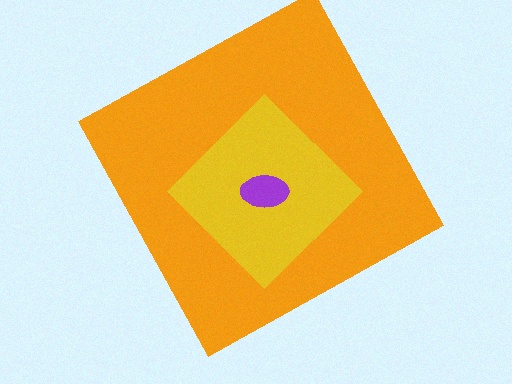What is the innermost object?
The purple ellipse.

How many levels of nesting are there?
3.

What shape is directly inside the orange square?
The yellow diamond.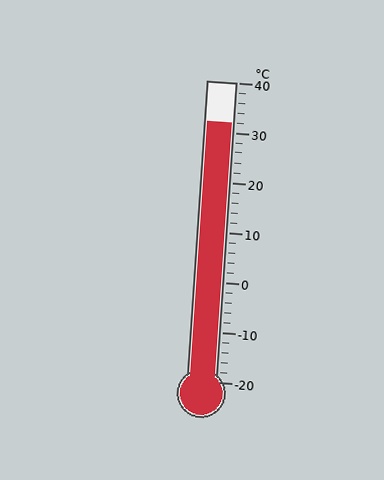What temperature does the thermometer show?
The thermometer shows approximately 32°C.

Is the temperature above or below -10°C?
The temperature is above -10°C.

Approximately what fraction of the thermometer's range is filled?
The thermometer is filled to approximately 85% of its range.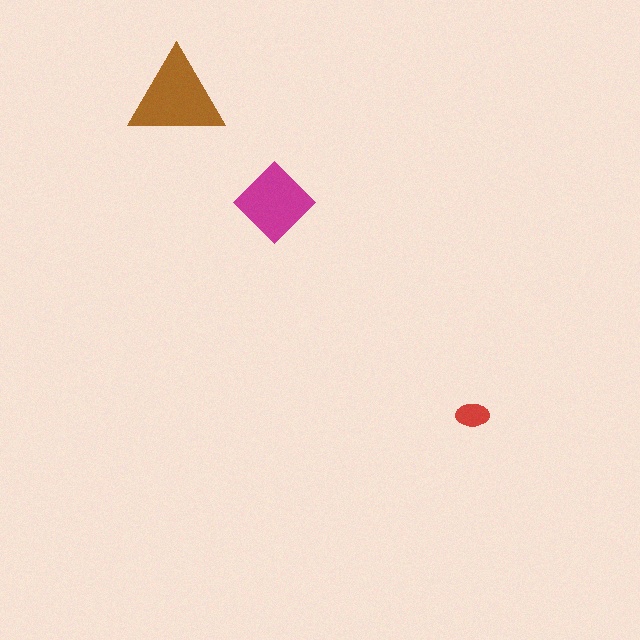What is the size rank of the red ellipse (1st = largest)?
3rd.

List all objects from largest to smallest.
The brown triangle, the magenta diamond, the red ellipse.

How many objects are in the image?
There are 3 objects in the image.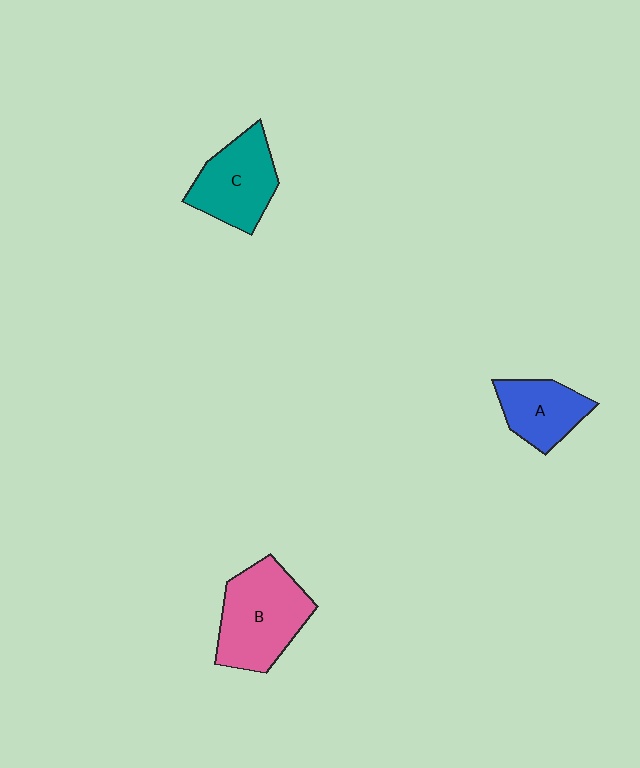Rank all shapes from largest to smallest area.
From largest to smallest: B (pink), C (teal), A (blue).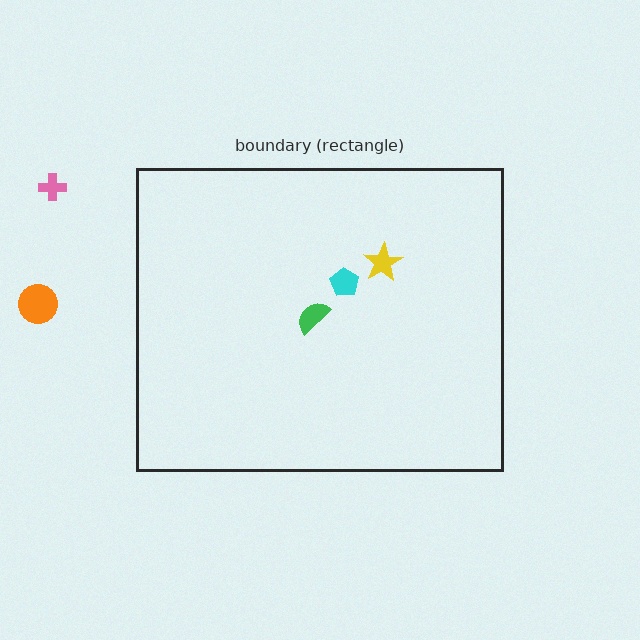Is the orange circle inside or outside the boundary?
Outside.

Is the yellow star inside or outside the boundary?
Inside.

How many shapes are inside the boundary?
3 inside, 2 outside.